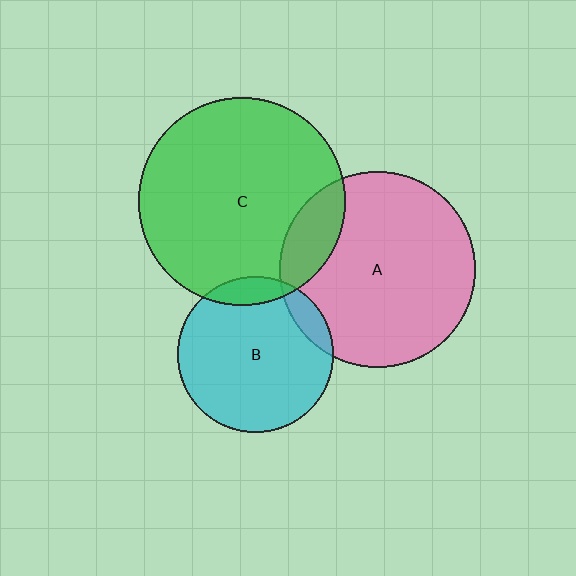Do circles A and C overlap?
Yes.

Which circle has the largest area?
Circle C (green).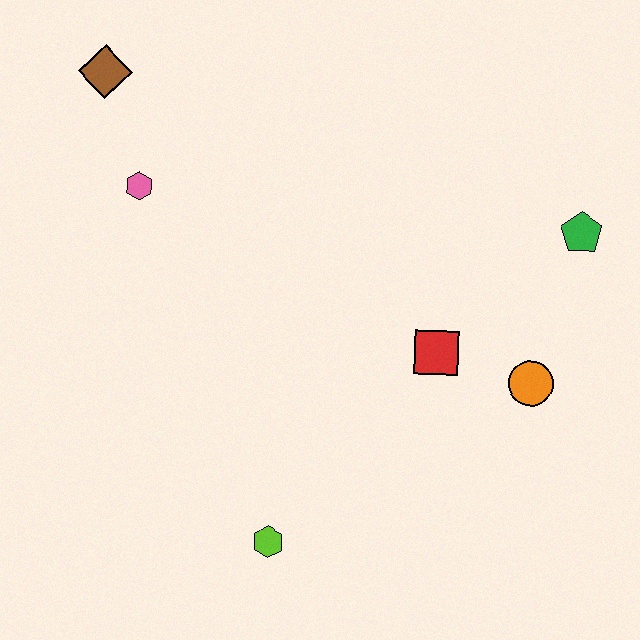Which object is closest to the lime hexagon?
The red square is closest to the lime hexagon.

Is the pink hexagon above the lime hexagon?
Yes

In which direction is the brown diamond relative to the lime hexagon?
The brown diamond is above the lime hexagon.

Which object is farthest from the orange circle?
The brown diamond is farthest from the orange circle.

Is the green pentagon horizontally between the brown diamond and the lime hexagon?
No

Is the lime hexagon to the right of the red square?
No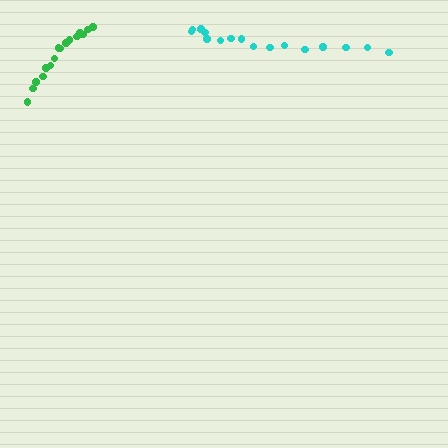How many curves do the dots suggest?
There are 2 distinct paths.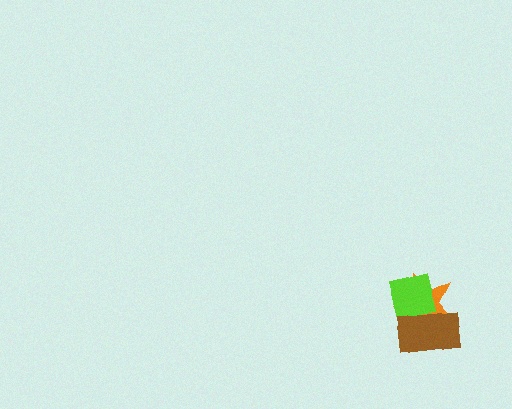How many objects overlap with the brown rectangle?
2 objects overlap with the brown rectangle.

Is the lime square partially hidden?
Yes, it is partially covered by another shape.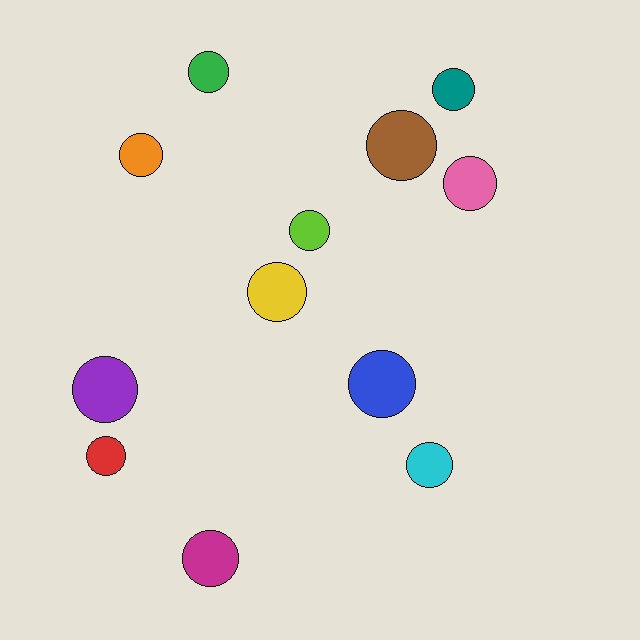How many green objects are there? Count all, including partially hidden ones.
There is 1 green object.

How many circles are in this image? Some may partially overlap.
There are 12 circles.